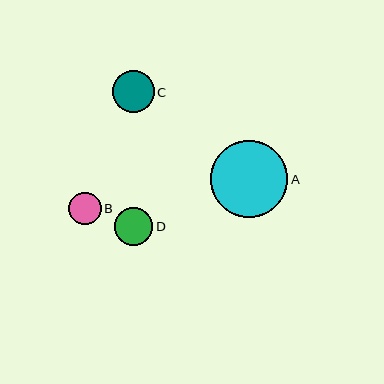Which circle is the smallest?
Circle B is the smallest with a size of approximately 33 pixels.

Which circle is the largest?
Circle A is the largest with a size of approximately 78 pixels.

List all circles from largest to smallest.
From largest to smallest: A, C, D, B.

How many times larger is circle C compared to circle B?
Circle C is approximately 1.3 times the size of circle B.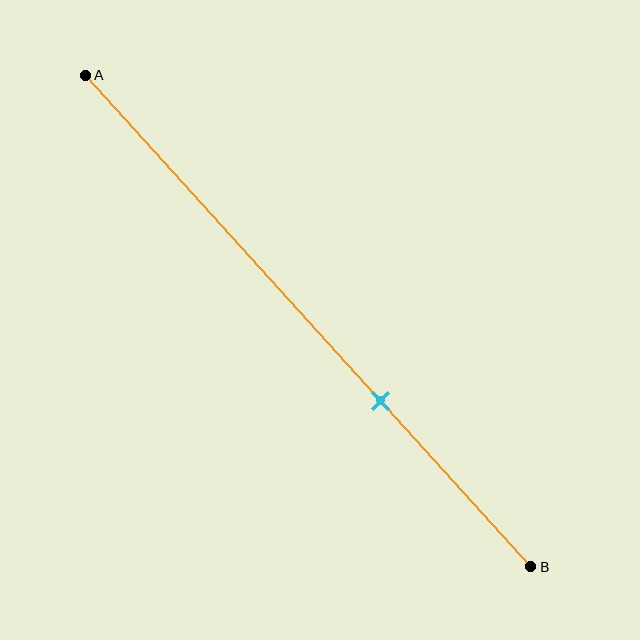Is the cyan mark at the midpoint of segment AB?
No, the mark is at about 65% from A, not at the 50% midpoint.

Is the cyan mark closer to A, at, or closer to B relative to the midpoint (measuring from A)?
The cyan mark is closer to point B than the midpoint of segment AB.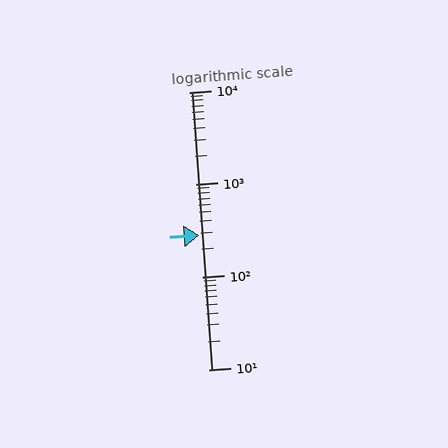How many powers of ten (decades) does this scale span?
The scale spans 3 decades, from 10 to 10000.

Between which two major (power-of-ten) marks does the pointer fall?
The pointer is between 100 and 1000.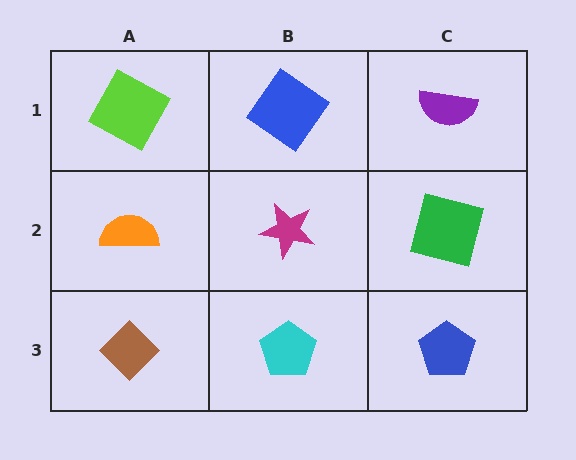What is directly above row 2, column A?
A lime square.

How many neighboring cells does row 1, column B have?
3.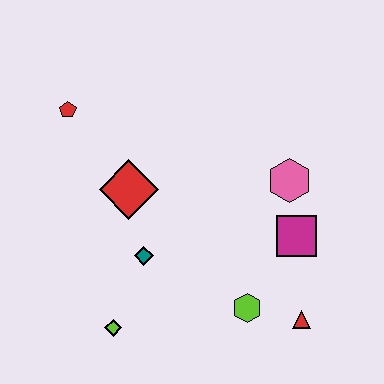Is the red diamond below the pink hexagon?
Yes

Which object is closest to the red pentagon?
The red diamond is closest to the red pentagon.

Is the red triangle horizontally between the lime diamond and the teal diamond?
No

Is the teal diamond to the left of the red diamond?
No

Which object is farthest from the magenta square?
The red pentagon is farthest from the magenta square.